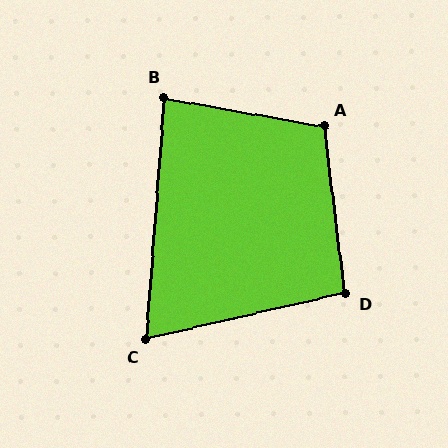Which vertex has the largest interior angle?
A, at approximately 107 degrees.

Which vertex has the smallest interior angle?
C, at approximately 73 degrees.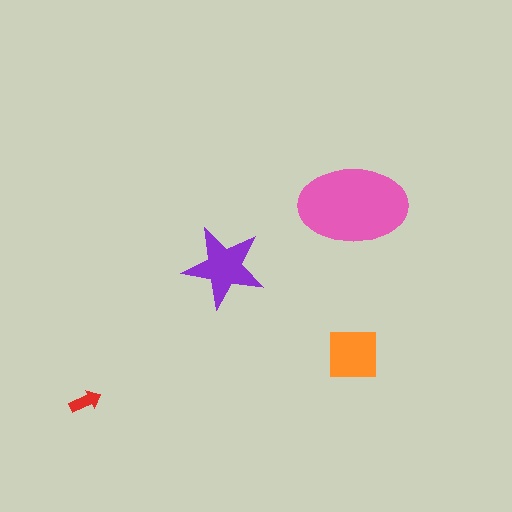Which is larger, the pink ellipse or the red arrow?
The pink ellipse.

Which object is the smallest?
The red arrow.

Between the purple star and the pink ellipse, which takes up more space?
The pink ellipse.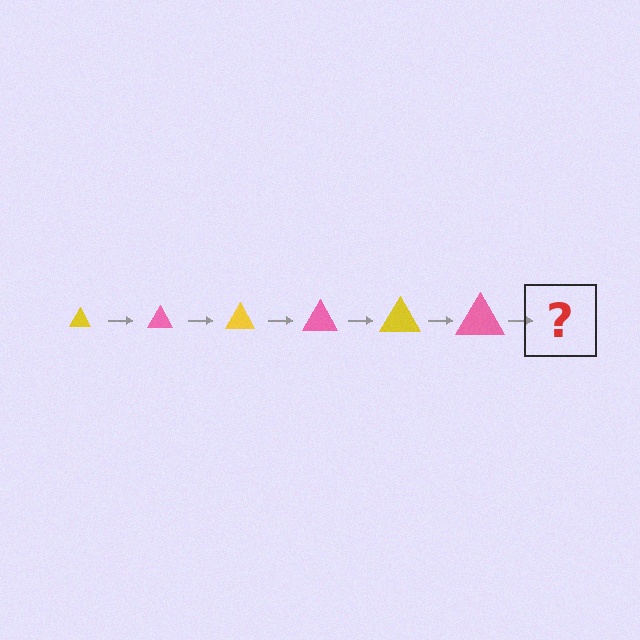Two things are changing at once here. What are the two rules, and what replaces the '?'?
The two rules are that the triangle grows larger each step and the color cycles through yellow and pink. The '?' should be a yellow triangle, larger than the previous one.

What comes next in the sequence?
The next element should be a yellow triangle, larger than the previous one.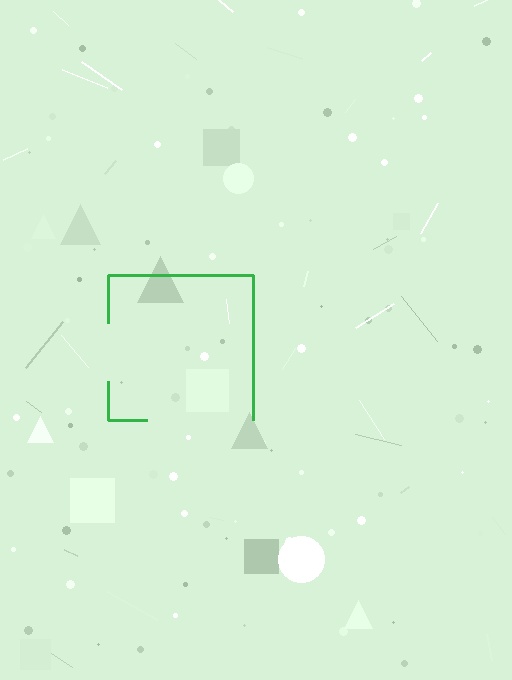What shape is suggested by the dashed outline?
The dashed outline suggests a square.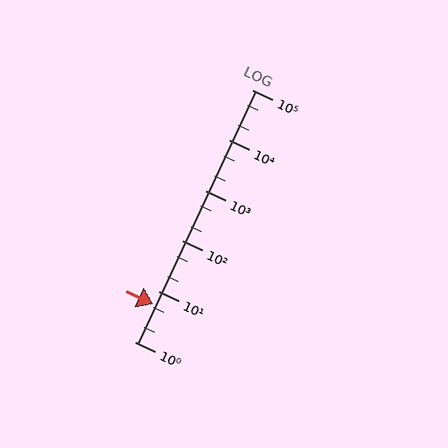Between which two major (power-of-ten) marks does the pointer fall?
The pointer is between 1 and 10.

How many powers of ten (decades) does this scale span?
The scale spans 5 decades, from 1 to 100000.